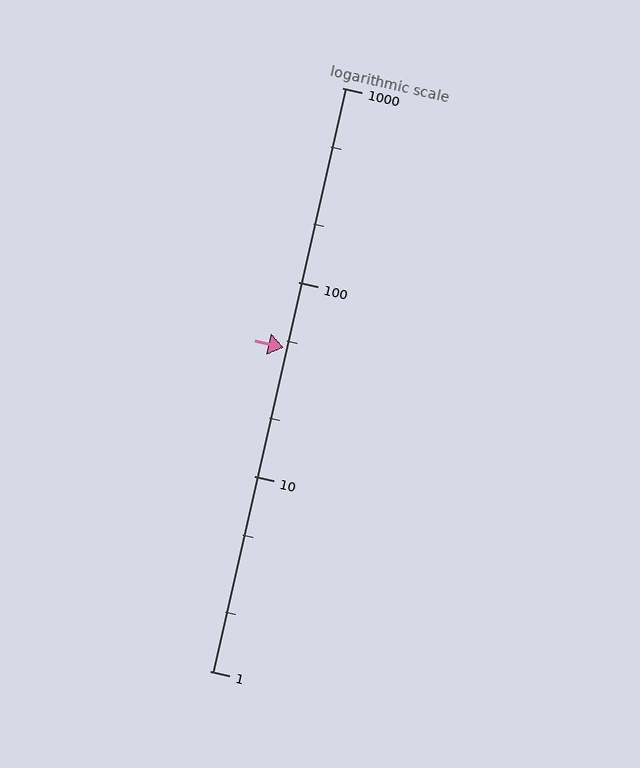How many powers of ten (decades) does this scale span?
The scale spans 3 decades, from 1 to 1000.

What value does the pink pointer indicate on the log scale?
The pointer indicates approximately 46.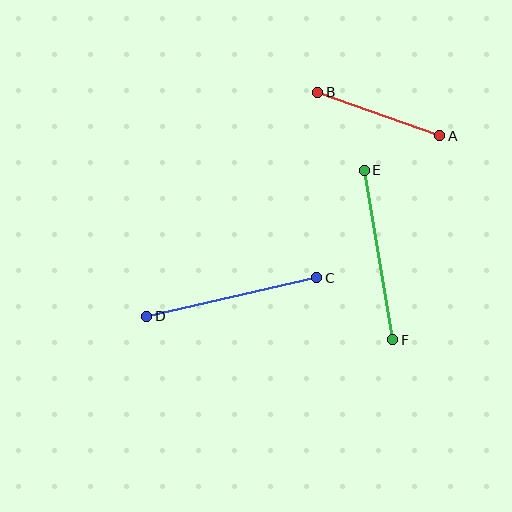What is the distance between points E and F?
The distance is approximately 172 pixels.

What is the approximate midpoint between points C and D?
The midpoint is at approximately (232, 297) pixels.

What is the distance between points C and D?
The distance is approximately 175 pixels.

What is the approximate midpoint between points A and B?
The midpoint is at approximately (379, 114) pixels.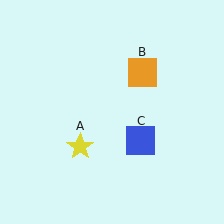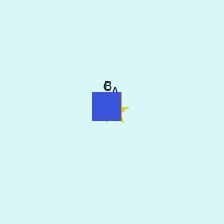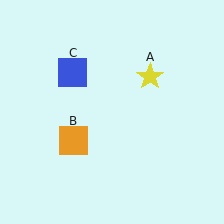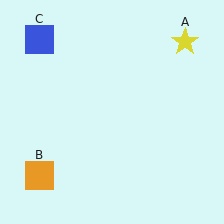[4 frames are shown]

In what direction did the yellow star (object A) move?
The yellow star (object A) moved up and to the right.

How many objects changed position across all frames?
3 objects changed position: yellow star (object A), orange square (object B), blue square (object C).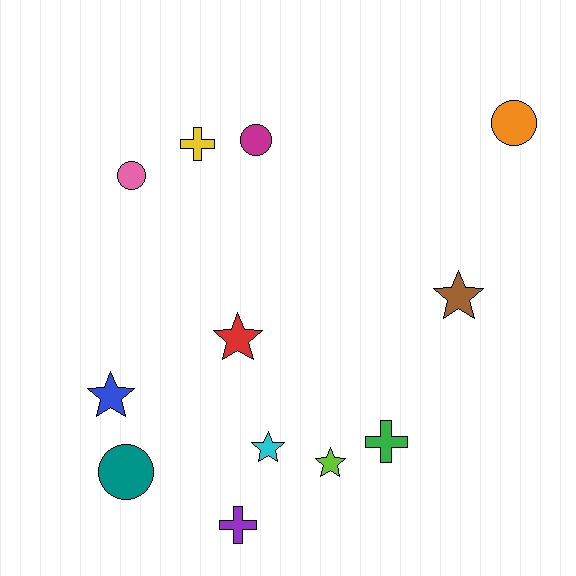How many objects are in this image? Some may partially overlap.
There are 12 objects.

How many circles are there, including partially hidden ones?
There are 4 circles.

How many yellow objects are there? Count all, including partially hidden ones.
There is 1 yellow object.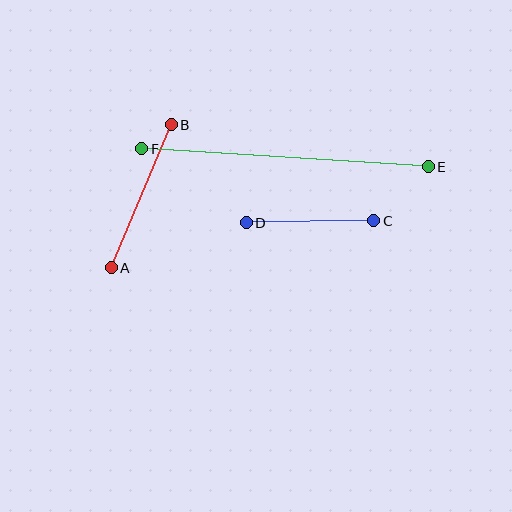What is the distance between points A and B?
The distance is approximately 155 pixels.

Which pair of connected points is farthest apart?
Points E and F are farthest apart.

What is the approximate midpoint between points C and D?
The midpoint is at approximately (310, 222) pixels.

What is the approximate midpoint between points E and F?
The midpoint is at approximately (285, 158) pixels.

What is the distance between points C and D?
The distance is approximately 128 pixels.